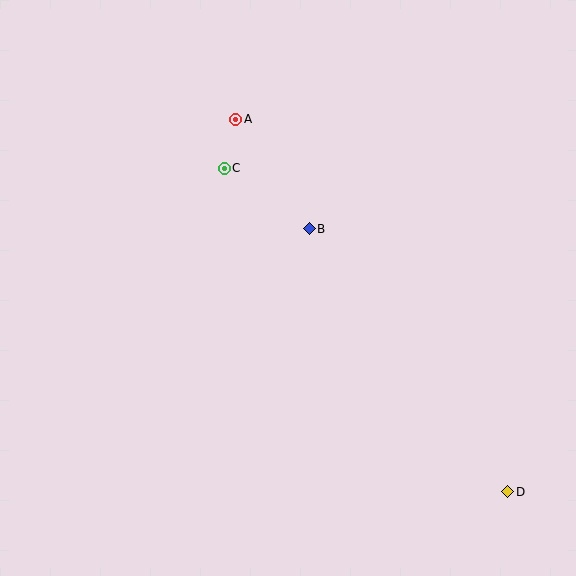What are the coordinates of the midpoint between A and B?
The midpoint between A and B is at (273, 174).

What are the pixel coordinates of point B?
Point B is at (309, 229).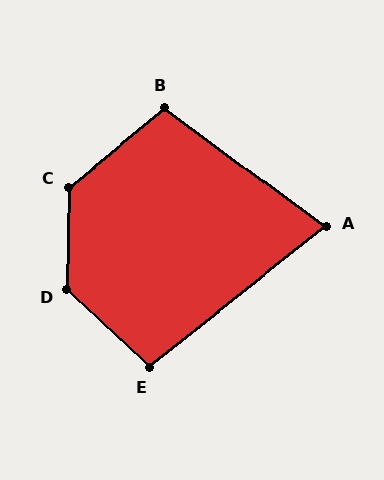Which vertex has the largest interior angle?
D, at approximately 133 degrees.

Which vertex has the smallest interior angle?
A, at approximately 75 degrees.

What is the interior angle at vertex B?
Approximately 104 degrees (obtuse).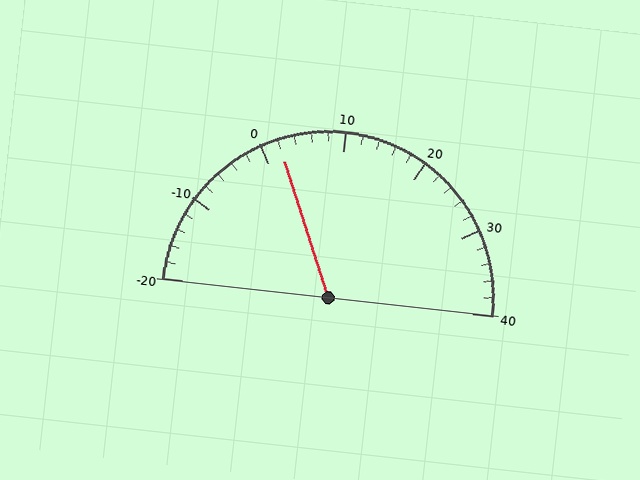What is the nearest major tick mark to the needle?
The nearest major tick mark is 0.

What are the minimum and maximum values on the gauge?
The gauge ranges from -20 to 40.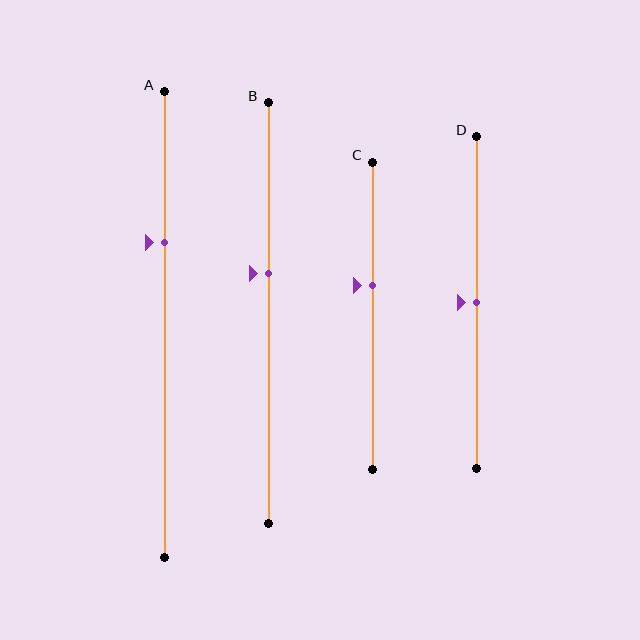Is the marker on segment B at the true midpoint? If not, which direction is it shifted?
No, the marker on segment B is shifted upward by about 9% of the segment length.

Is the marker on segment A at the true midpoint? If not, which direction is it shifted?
No, the marker on segment A is shifted upward by about 18% of the segment length.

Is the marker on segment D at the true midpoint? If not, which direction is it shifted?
Yes, the marker on segment D is at the true midpoint.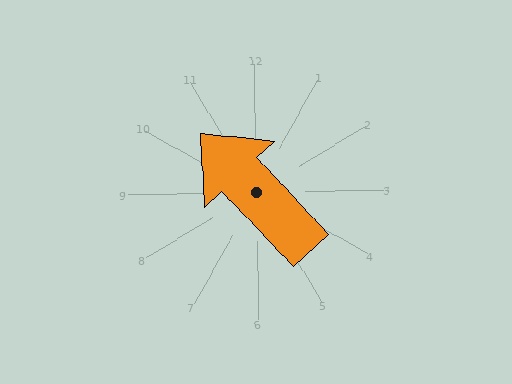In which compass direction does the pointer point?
Northwest.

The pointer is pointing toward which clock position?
Roughly 11 o'clock.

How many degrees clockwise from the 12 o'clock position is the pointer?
Approximately 318 degrees.